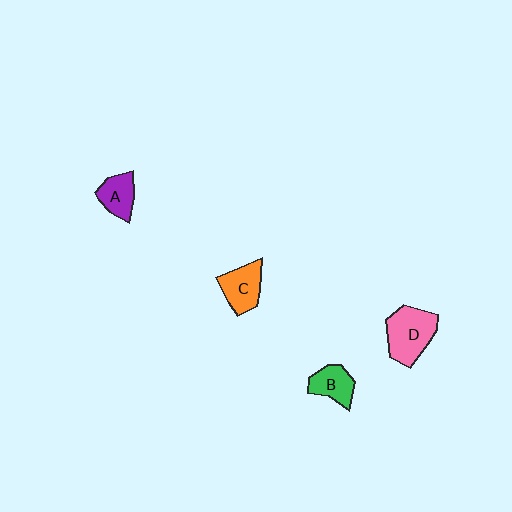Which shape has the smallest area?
Shape A (purple).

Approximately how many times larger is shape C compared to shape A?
Approximately 1.2 times.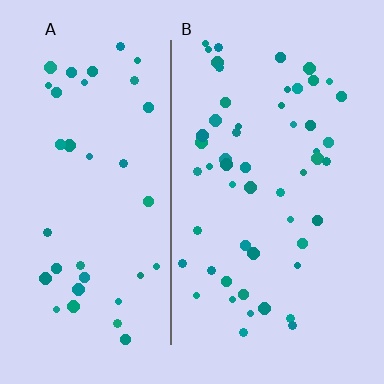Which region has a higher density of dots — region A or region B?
B (the right).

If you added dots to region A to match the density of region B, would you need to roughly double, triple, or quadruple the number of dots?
Approximately double.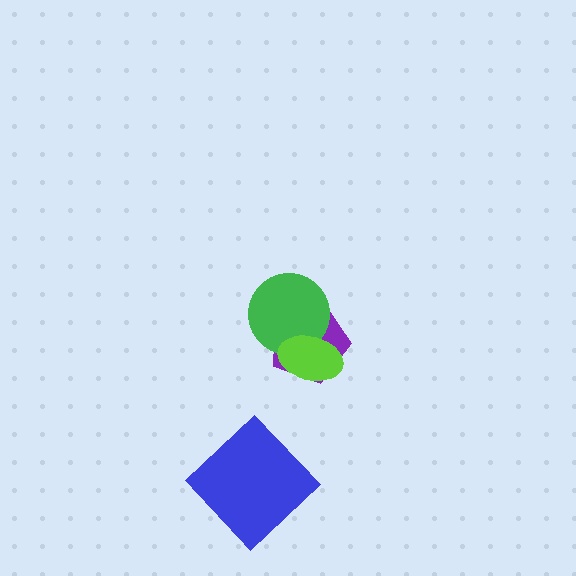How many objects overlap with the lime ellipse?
2 objects overlap with the lime ellipse.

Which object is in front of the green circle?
The lime ellipse is in front of the green circle.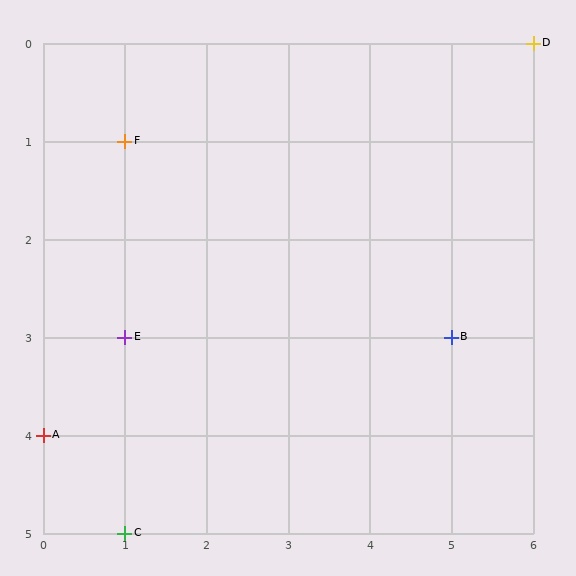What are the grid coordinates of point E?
Point E is at grid coordinates (1, 3).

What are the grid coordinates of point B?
Point B is at grid coordinates (5, 3).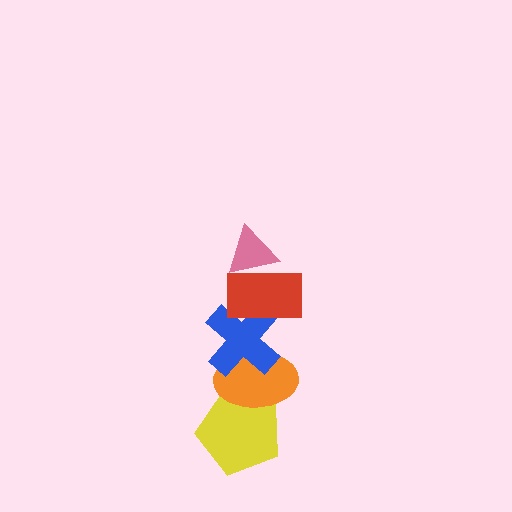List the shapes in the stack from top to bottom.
From top to bottom: the pink triangle, the red rectangle, the blue cross, the orange ellipse, the yellow pentagon.